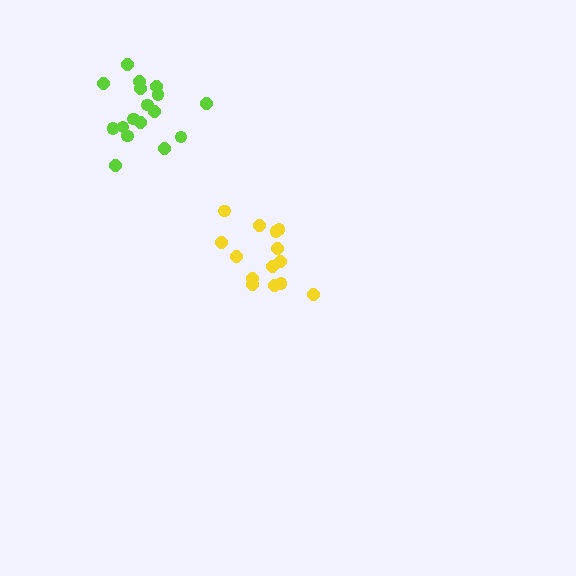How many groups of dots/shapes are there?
There are 2 groups.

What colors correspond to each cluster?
The clusters are colored: yellow, lime.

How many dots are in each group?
Group 1: 14 dots, Group 2: 17 dots (31 total).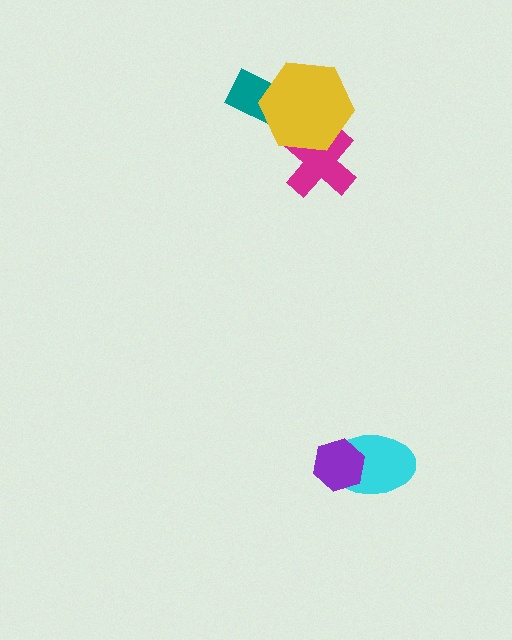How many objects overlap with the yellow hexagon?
2 objects overlap with the yellow hexagon.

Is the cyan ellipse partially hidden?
Yes, it is partially covered by another shape.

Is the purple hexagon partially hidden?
No, no other shape covers it.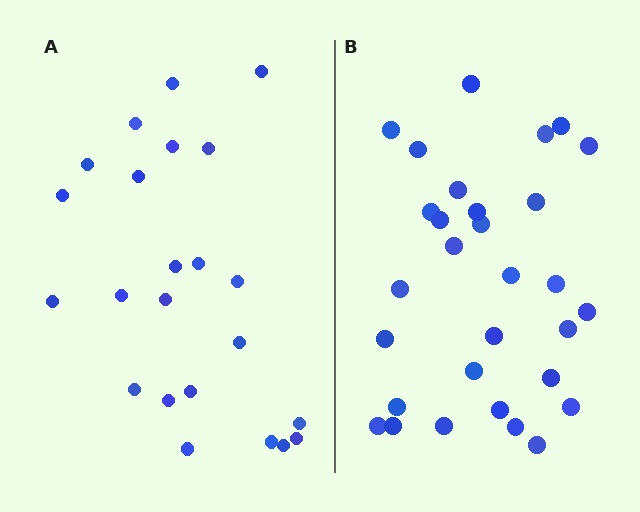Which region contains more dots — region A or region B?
Region B (the right region) has more dots.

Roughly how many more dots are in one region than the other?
Region B has roughly 8 or so more dots than region A.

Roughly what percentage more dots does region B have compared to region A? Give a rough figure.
About 30% more.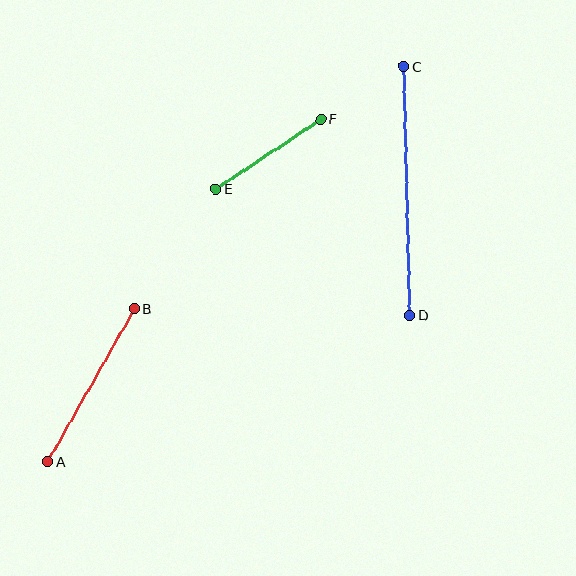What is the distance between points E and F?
The distance is approximately 126 pixels.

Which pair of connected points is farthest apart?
Points C and D are farthest apart.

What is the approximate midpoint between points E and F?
The midpoint is at approximately (269, 154) pixels.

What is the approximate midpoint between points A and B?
The midpoint is at approximately (91, 385) pixels.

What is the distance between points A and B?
The distance is approximately 176 pixels.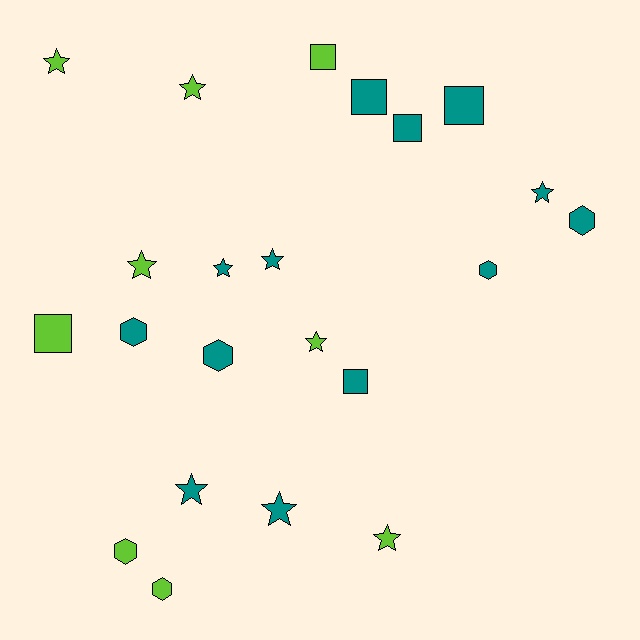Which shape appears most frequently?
Star, with 10 objects.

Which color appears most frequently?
Teal, with 13 objects.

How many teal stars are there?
There are 5 teal stars.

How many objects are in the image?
There are 22 objects.